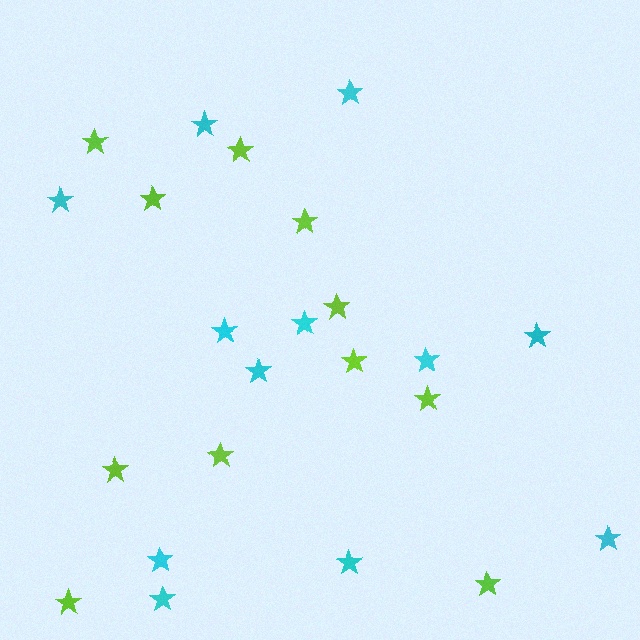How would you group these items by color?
There are 2 groups: one group of cyan stars (12) and one group of lime stars (11).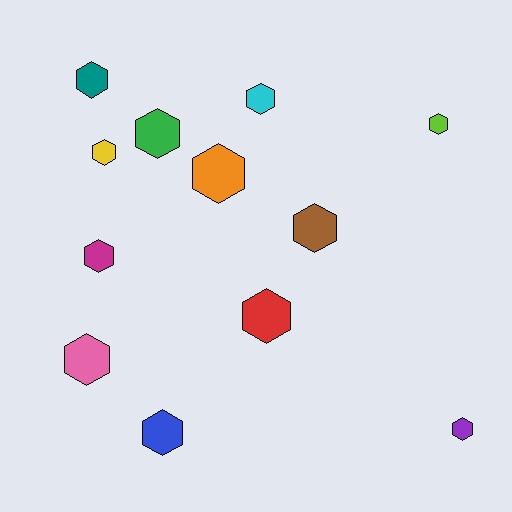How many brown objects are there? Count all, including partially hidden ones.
There is 1 brown object.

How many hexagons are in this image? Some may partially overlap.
There are 12 hexagons.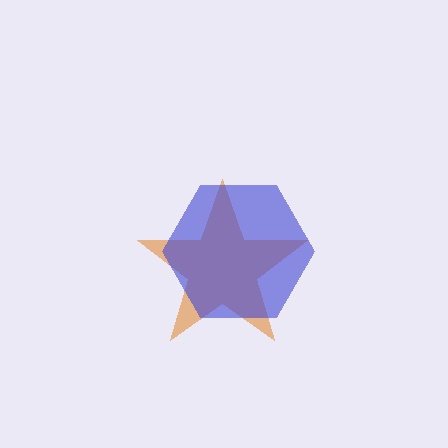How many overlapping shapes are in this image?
There are 2 overlapping shapes in the image.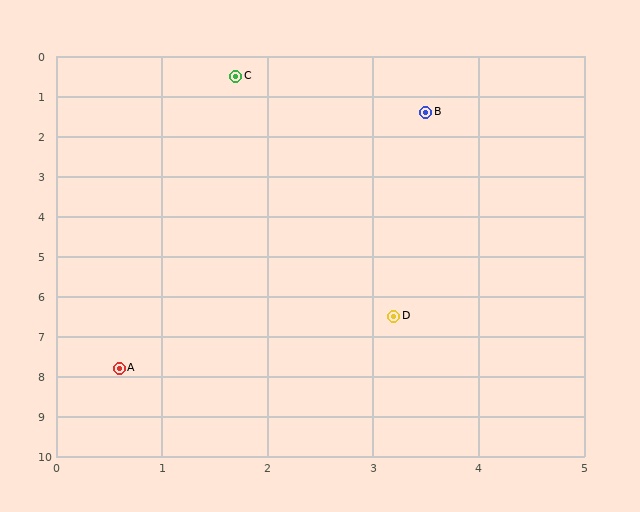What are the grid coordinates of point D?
Point D is at approximately (3.2, 6.5).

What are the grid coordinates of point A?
Point A is at approximately (0.6, 7.8).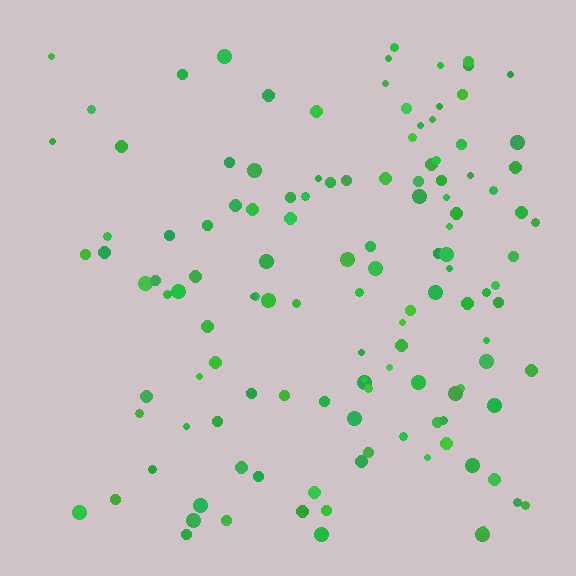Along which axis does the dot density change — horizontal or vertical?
Horizontal.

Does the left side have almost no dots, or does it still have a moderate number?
Still a moderate number, just noticeably fewer than the right.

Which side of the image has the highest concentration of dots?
The right.